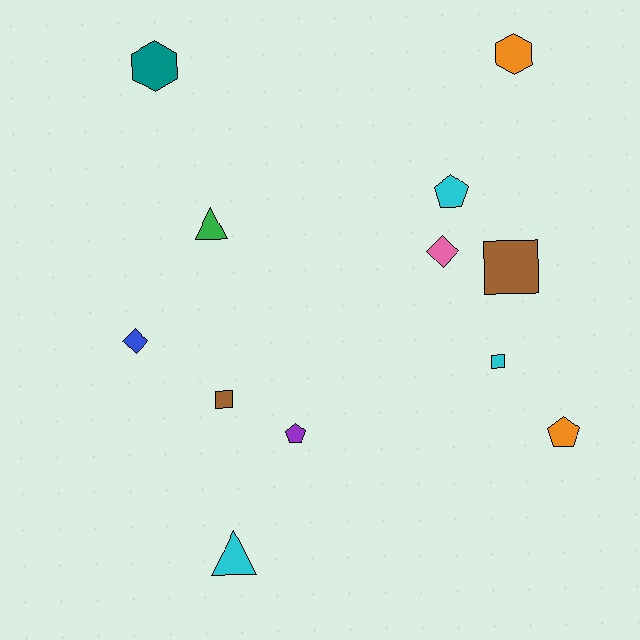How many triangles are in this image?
There are 2 triangles.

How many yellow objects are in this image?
There are no yellow objects.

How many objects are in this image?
There are 12 objects.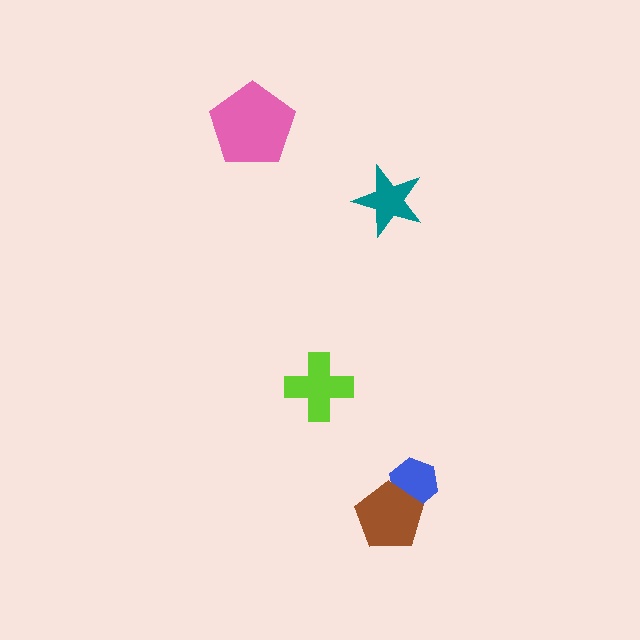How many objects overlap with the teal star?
0 objects overlap with the teal star.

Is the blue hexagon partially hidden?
Yes, it is partially covered by another shape.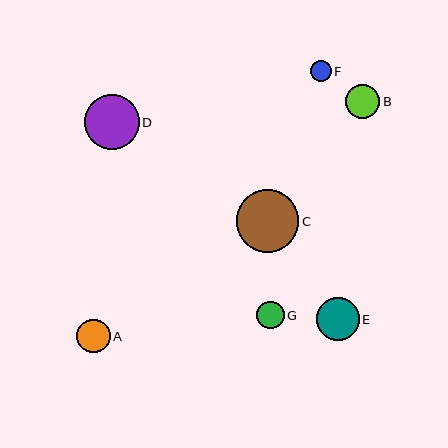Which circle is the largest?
Circle C is the largest with a size of approximately 62 pixels.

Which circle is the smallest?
Circle F is the smallest with a size of approximately 21 pixels.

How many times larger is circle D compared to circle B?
Circle D is approximately 1.6 times the size of circle B.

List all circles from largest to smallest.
From largest to smallest: C, D, E, B, A, G, F.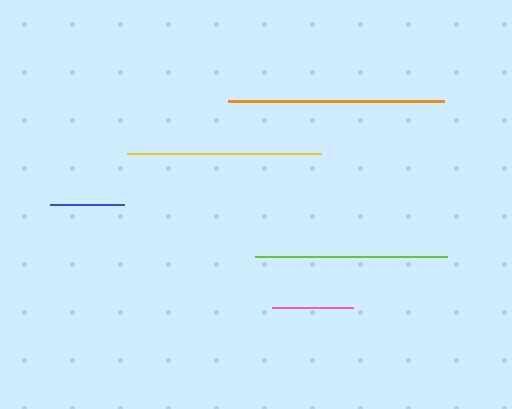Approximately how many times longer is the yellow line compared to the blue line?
The yellow line is approximately 2.6 times the length of the blue line.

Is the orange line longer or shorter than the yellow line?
The orange line is longer than the yellow line.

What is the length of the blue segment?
The blue segment is approximately 74 pixels long.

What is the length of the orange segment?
The orange segment is approximately 216 pixels long.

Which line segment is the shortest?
The blue line is the shortest at approximately 74 pixels.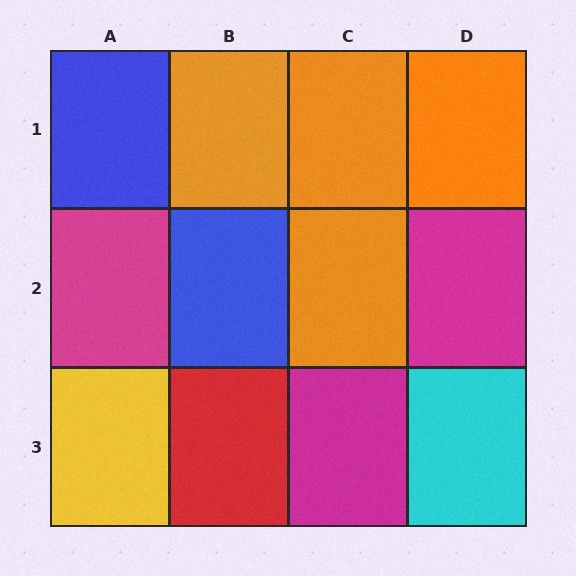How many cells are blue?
2 cells are blue.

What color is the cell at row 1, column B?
Orange.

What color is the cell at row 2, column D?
Magenta.